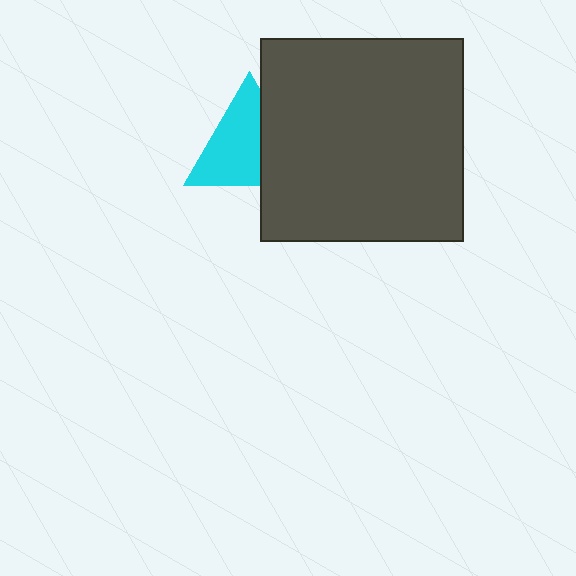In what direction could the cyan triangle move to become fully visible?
The cyan triangle could move left. That would shift it out from behind the dark gray square entirely.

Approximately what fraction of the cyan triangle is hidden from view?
Roughly 36% of the cyan triangle is hidden behind the dark gray square.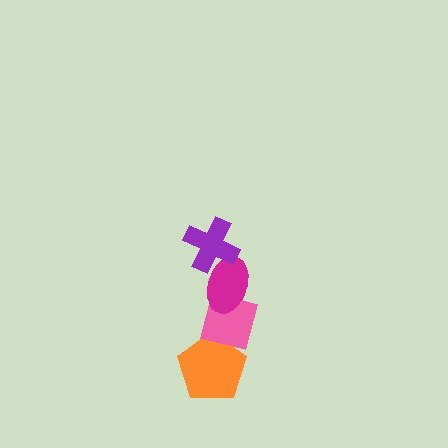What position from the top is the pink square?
The pink square is 3rd from the top.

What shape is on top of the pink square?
The magenta ellipse is on top of the pink square.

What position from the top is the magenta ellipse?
The magenta ellipse is 2nd from the top.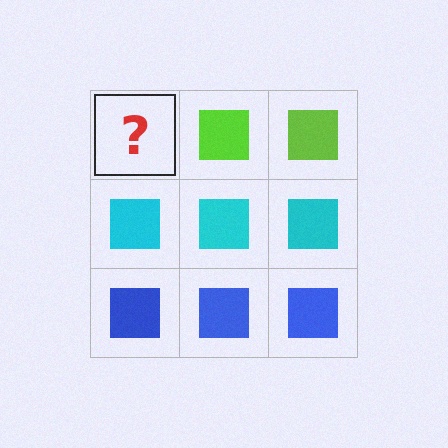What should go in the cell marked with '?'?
The missing cell should contain a lime square.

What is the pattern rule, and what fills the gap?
The rule is that each row has a consistent color. The gap should be filled with a lime square.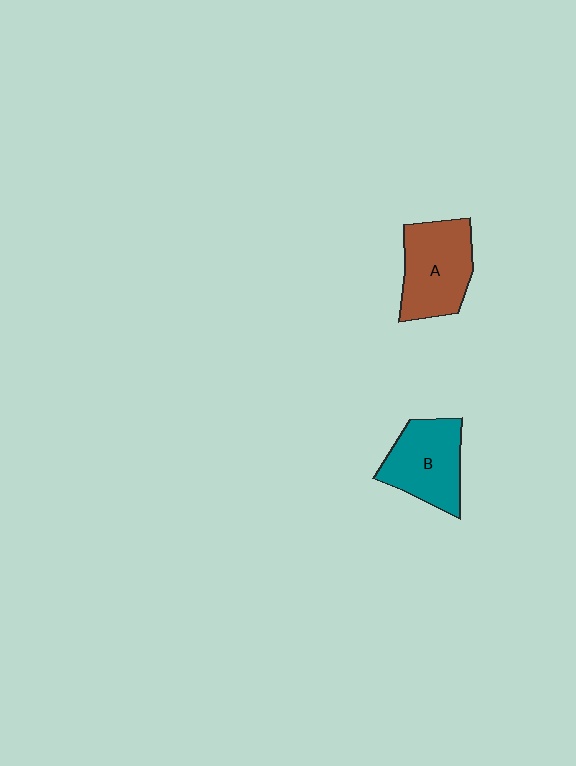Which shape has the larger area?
Shape A (brown).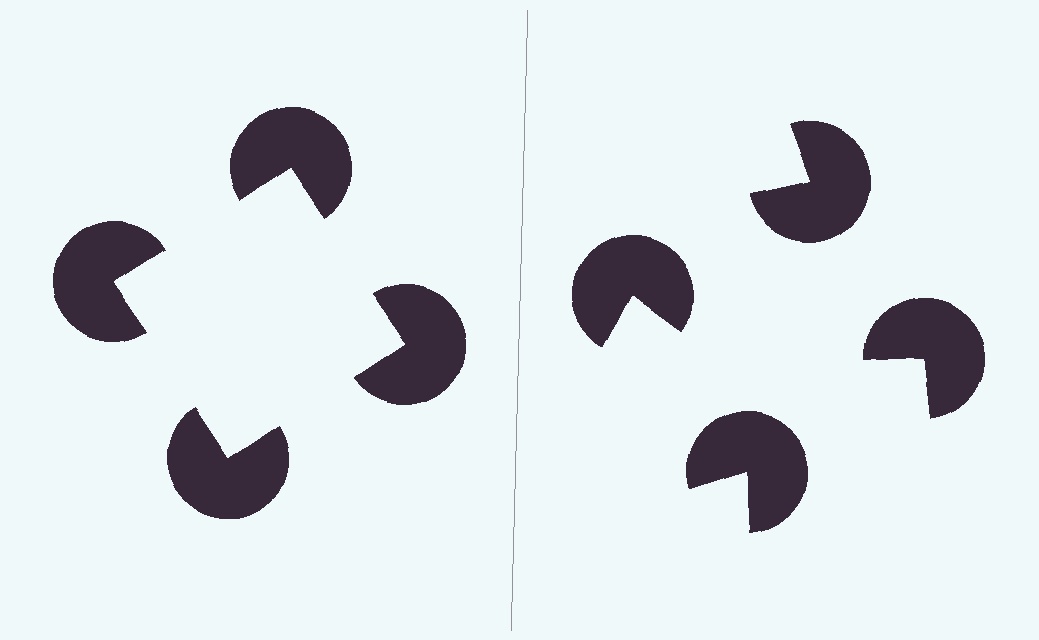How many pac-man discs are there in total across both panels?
8 — 4 on each side.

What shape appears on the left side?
An illusory square.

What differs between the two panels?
The pac-man discs are positioned identically on both sides; only the wedge orientations differ. On the left they align to a square; on the right they are misaligned.